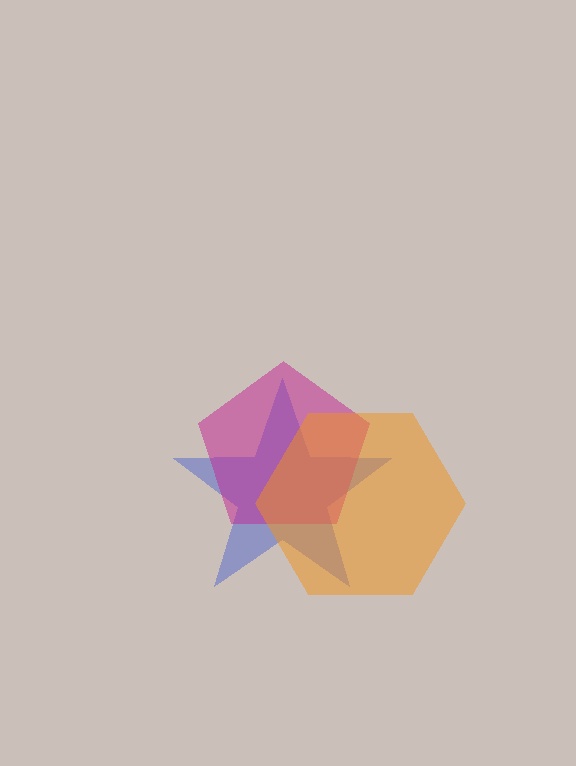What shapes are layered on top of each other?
The layered shapes are: a blue star, a magenta pentagon, an orange hexagon.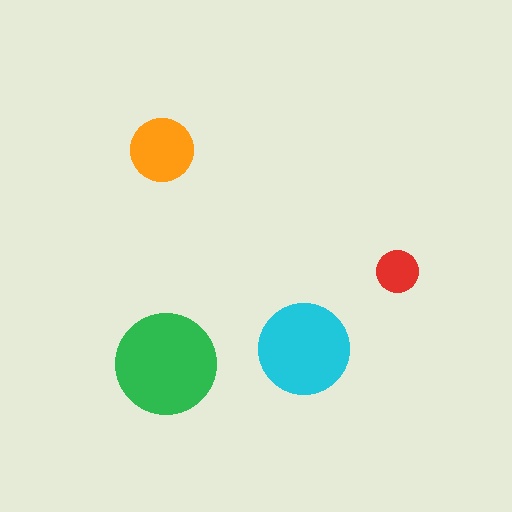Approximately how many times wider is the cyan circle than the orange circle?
About 1.5 times wider.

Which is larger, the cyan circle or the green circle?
The green one.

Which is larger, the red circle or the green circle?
The green one.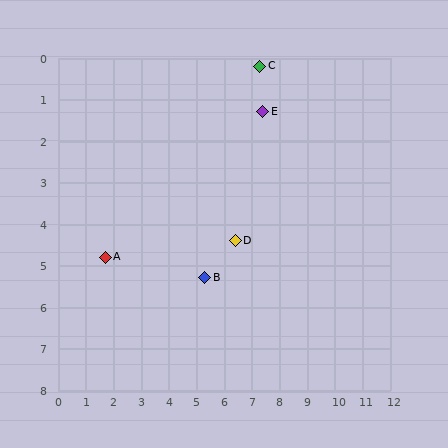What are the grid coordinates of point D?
Point D is at approximately (6.4, 4.4).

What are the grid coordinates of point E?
Point E is at approximately (7.4, 1.3).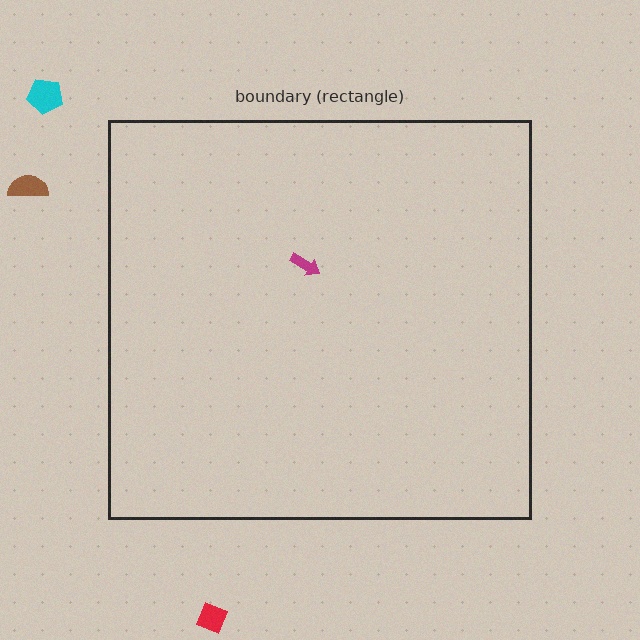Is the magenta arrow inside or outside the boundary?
Inside.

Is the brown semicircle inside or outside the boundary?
Outside.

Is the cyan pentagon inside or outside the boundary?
Outside.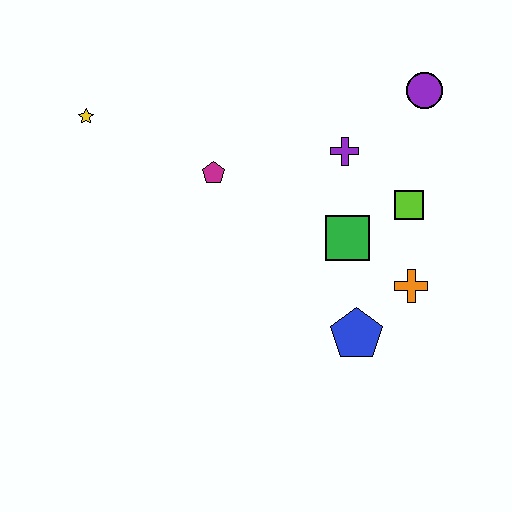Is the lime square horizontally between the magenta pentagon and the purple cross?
No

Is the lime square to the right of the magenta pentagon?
Yes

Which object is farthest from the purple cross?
The yellow star is farthest from the purple cross.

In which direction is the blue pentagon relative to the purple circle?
The blue pentagon is below the purple circle.